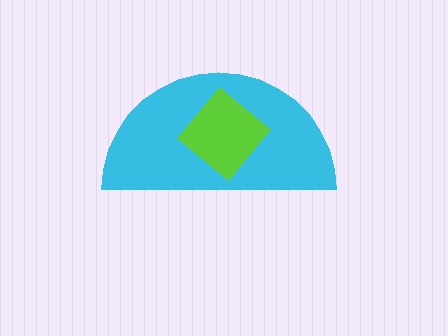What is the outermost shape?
The cyan semicircle.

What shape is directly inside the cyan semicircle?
The lime diamond.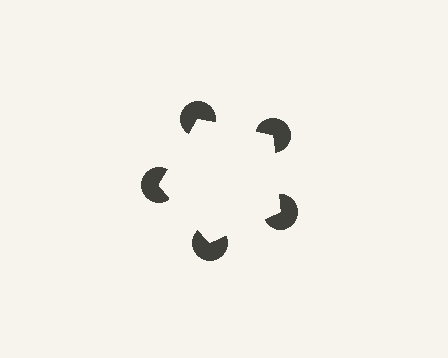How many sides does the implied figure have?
5 sides.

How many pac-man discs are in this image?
There are 5 — one at each vertex of the illusory pentagon.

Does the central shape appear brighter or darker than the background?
It typically appears slightly brighter than the background, even though no actual brightness change is drawn.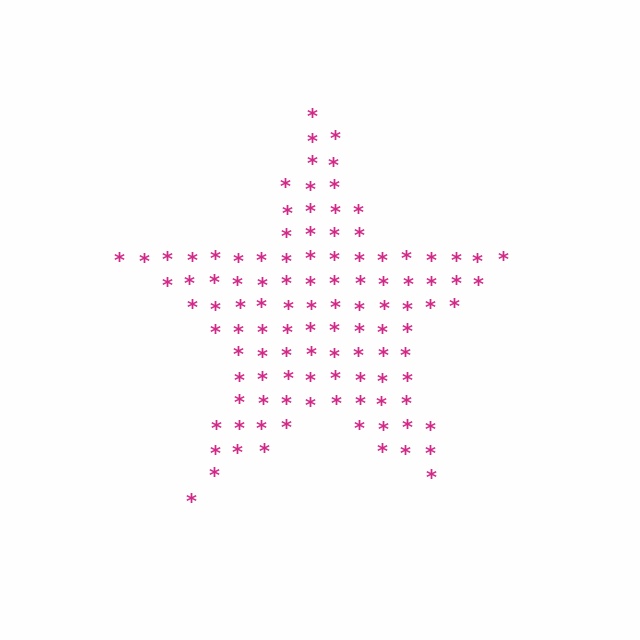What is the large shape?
The large shape is a star.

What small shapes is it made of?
It is made of small asterisks.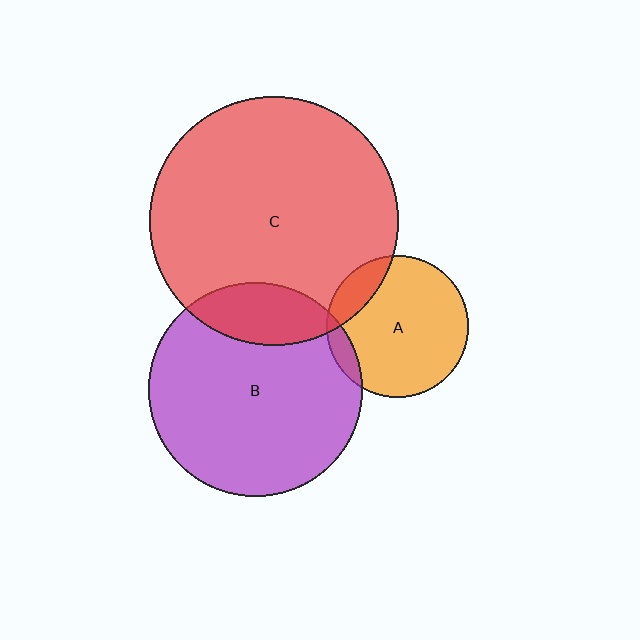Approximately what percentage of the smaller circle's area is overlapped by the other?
Approximately 10%.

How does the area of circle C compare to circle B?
Approximately 1.4 times.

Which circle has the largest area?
Circle C (red).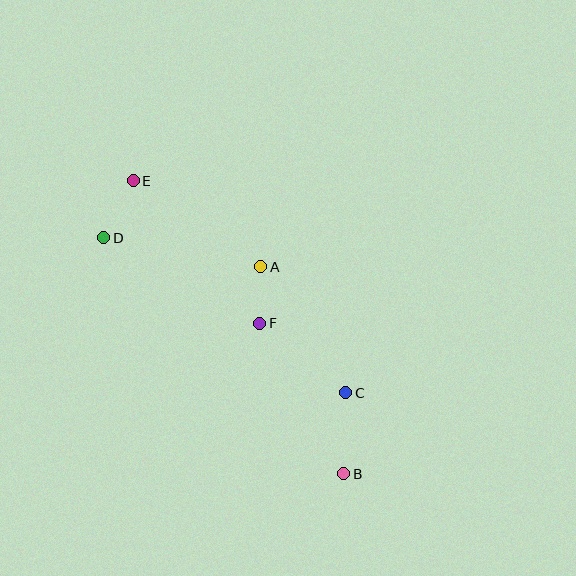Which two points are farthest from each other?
Points B and E are farthest from each other.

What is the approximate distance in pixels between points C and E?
The distance between C and E is approximately 300 pixels.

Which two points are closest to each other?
Points A and F are closest to each other.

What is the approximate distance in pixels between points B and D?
The distance between B and D is approximately 336 pixels.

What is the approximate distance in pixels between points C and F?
The distance between C and F is approximately 110 pixels.